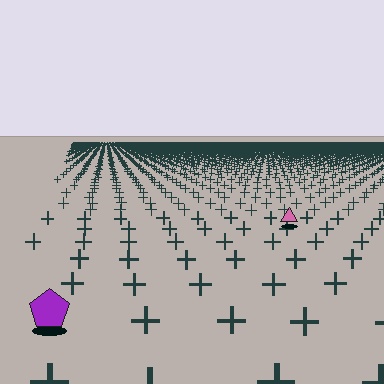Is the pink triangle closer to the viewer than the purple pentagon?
No. The purple pentagon is closer — you can tell from the texture gradient: the ground texture is coarser near it.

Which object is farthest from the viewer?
The pink triangle is farthest from the viewer. It appears smaller and the ground texture around it is denser.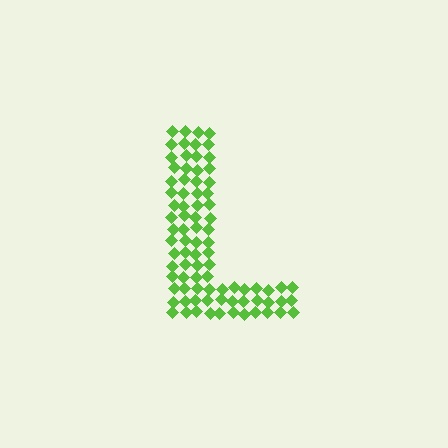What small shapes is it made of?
It is made of small diamonds.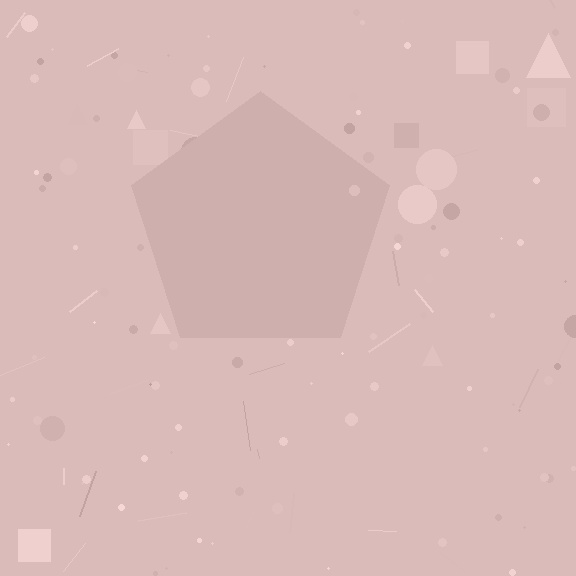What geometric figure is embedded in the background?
A pentagon is embedded in the background.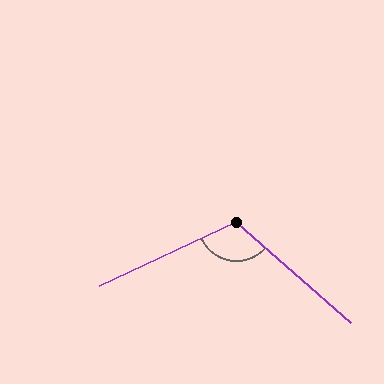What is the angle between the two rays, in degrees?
Approximately 114 degrees.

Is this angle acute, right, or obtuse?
It is obtuse.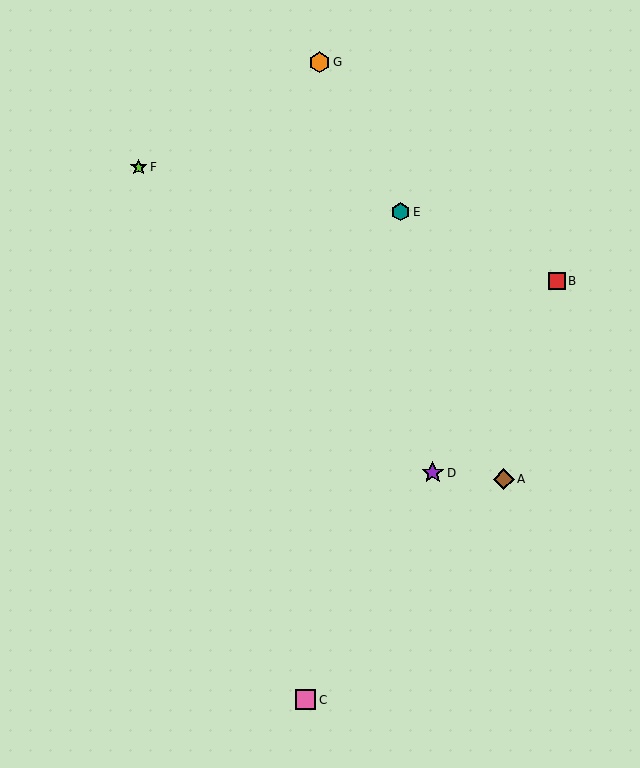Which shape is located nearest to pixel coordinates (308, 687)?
The pink square (labeled C) at (306, 700) is nearest to that location.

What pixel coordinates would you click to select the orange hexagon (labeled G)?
Click at (320, 62) to select the orange hexagon G.